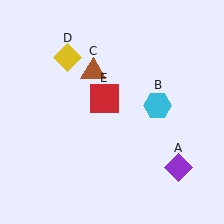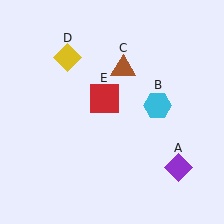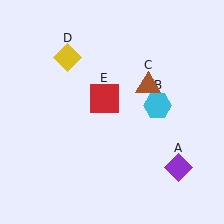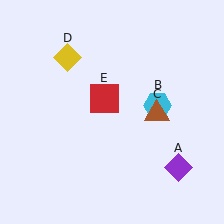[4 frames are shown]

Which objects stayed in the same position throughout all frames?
Purple diamond (object A) and cyan hexagon (object B) and yellow diamond (object D) and red square (object E) remained stationary.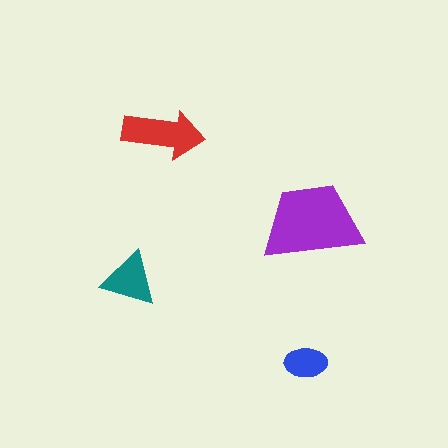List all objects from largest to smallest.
The purple trapezoid, the red arrow, the teal triangle, the blue ellipse.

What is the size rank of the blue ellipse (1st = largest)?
4th.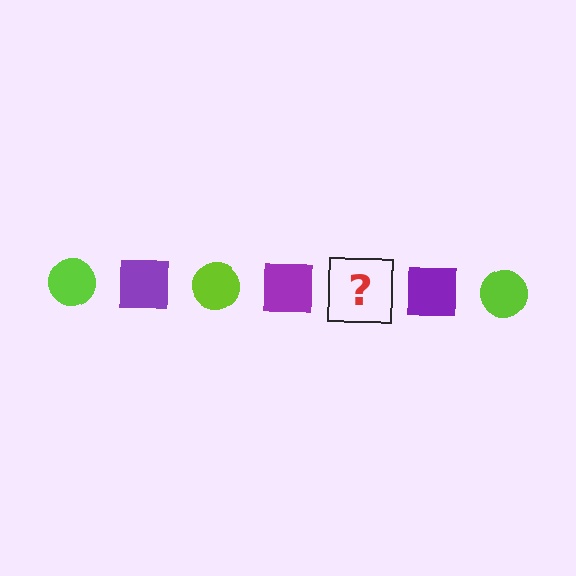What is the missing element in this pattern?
The missing element is a lime circle.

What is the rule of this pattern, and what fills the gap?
The rule is that the pattern alternates between lime circle and purple square. The gap should be filled with a lime circle.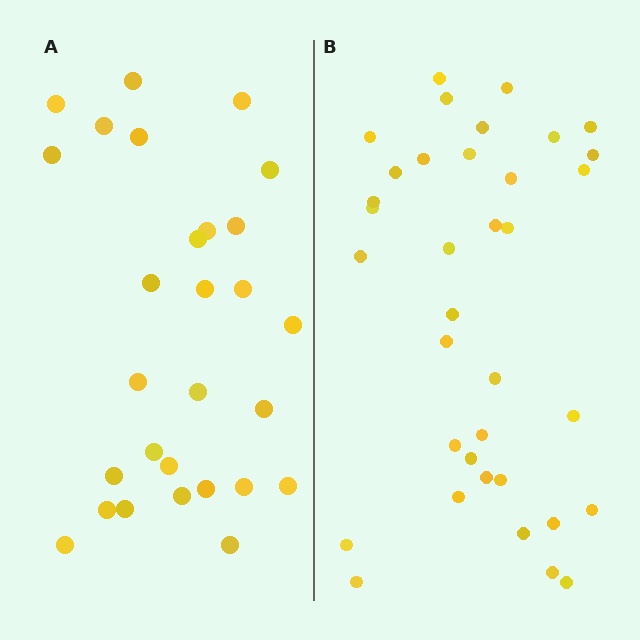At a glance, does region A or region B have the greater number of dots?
Region B (the right region) has more dots.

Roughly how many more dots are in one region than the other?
Region B has roughly 8 or so more dots than region A.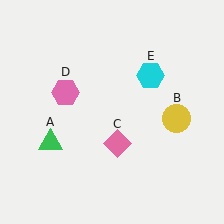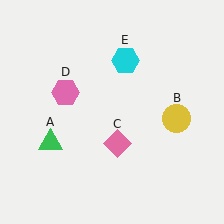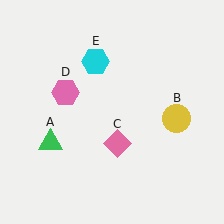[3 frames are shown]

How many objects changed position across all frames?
1 object changed position: cyan hexagon (object E).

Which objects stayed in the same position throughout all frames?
Green triangle (object A) and yellow circle (object B) and pink diamond (object C) and pink hexagon (object D) remained stationary.